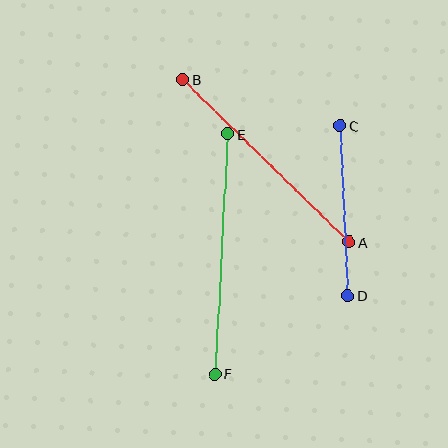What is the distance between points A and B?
The distance is approximately 232 pixels.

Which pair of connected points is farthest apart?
Points E and F are farthest apart.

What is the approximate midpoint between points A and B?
The midpoint is at approximately (266, 161) pixels.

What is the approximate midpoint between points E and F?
The midpoint is at approximately (221, 254) pixels.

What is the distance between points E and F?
The distance is approximately 240 pixels.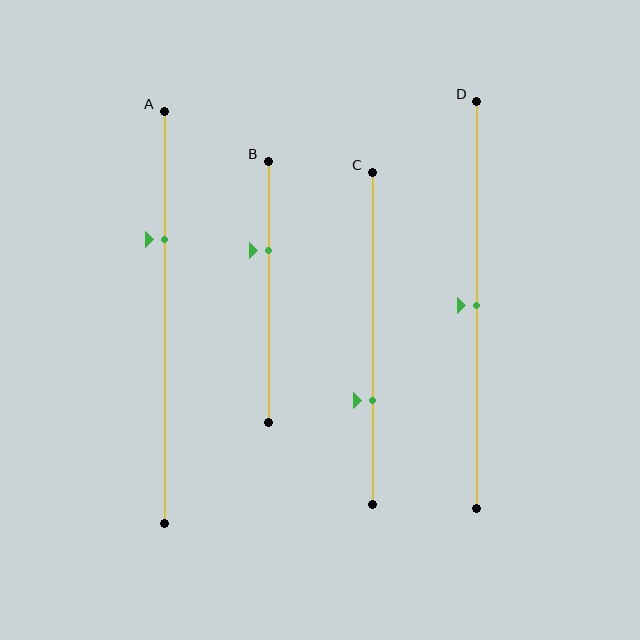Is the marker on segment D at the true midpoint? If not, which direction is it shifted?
Yes, the marker on segment D is at the true midpoint.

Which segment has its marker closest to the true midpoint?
Segment D has its marker closest to the true midpoint.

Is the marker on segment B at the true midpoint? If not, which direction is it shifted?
No, the marker on segment B is shifted upward by about 16% of the segment length.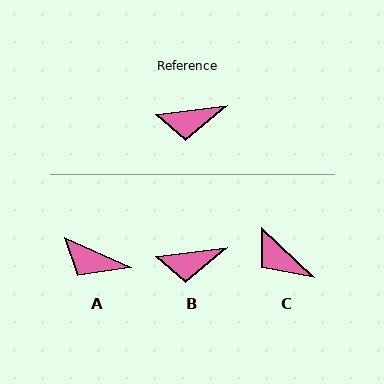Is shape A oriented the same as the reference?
No, it is off by about 31 degrees.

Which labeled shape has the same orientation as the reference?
B.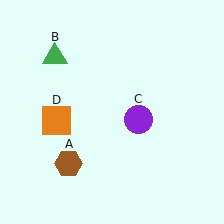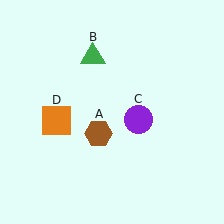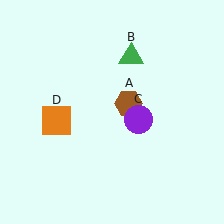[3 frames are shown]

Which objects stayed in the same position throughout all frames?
Purple circle (object C) and orange square (object D) remained stationary.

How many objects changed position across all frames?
2 objects changed position: brown hexagon (object A), green triangle (object B).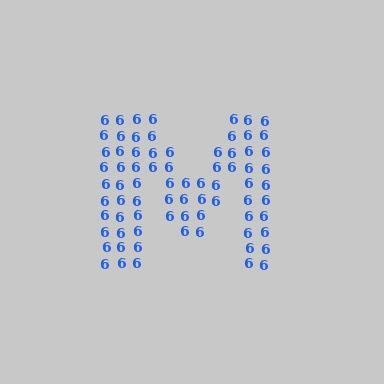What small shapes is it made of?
It is made of small digit 6's.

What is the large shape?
The large shape is the letter M.